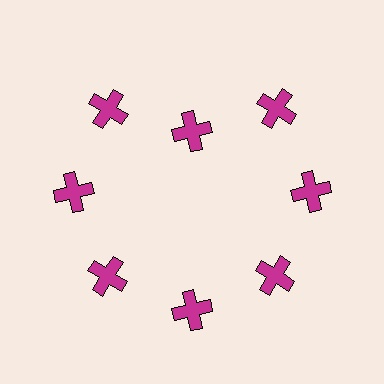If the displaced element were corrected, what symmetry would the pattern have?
It would have 8-fold rotational symmetry — the pattern would map onto itself every 45 degrees.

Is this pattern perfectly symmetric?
No. The 8 magenta crosses are arranged in a ring, but one element near the 12 o'clock position is pulled inward toward the center, breaking the 8-fold rotational symmetry.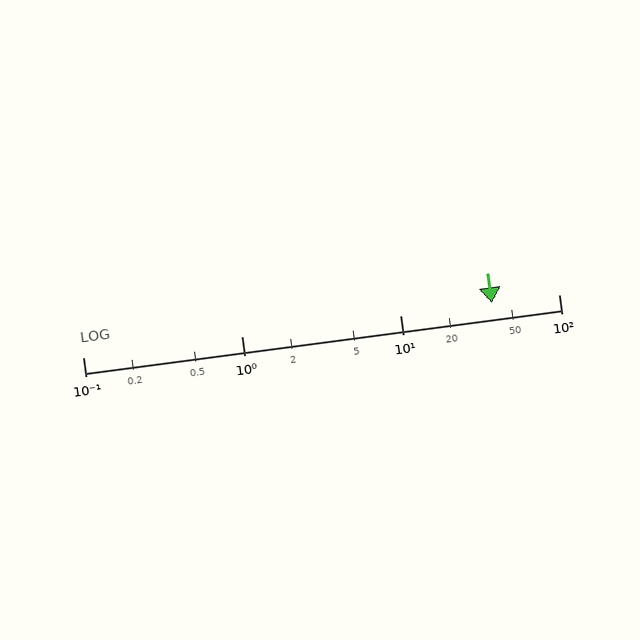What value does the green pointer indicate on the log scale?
The pointer indicates approximately 38.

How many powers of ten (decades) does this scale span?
The scale spans 3 decades, from 0.1 to 100.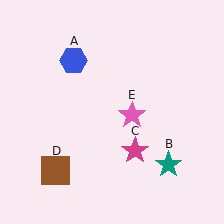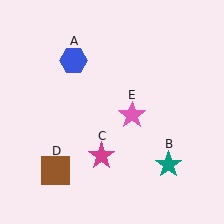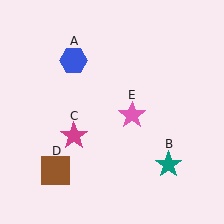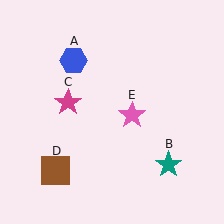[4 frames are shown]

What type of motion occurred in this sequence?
The magenta star (object C) rotated clockwise around the center of the scene.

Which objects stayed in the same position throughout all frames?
Blue hexagon (object A) and teal star (object B) and brown square (object D) and pink star (object E) remained stationary.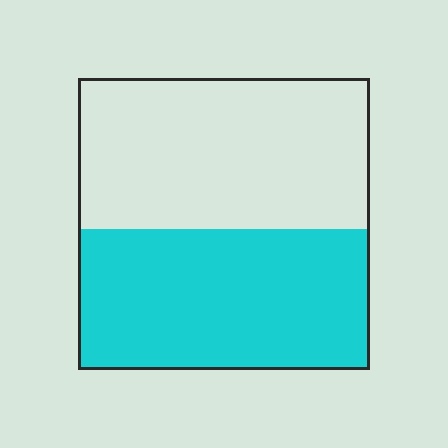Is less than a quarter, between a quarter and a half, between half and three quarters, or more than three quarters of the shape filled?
Between a quarter and a half.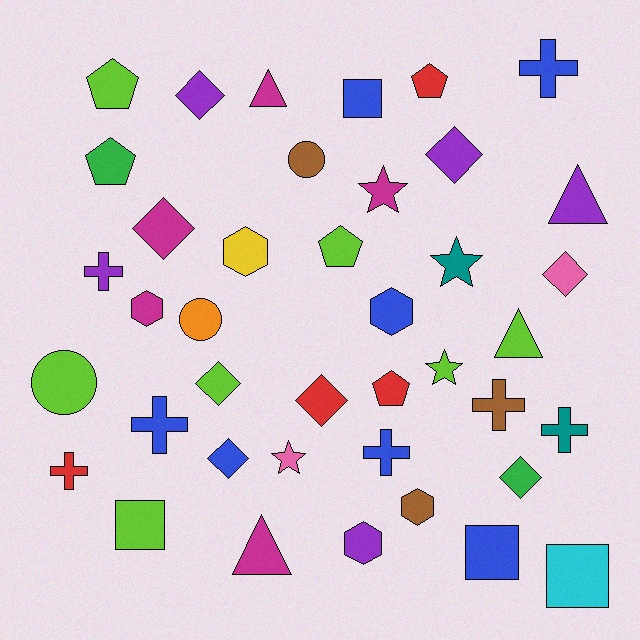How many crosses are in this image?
There are 7 crosses.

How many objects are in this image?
There are 40 objects.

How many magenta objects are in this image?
There are 5 magenta objects.